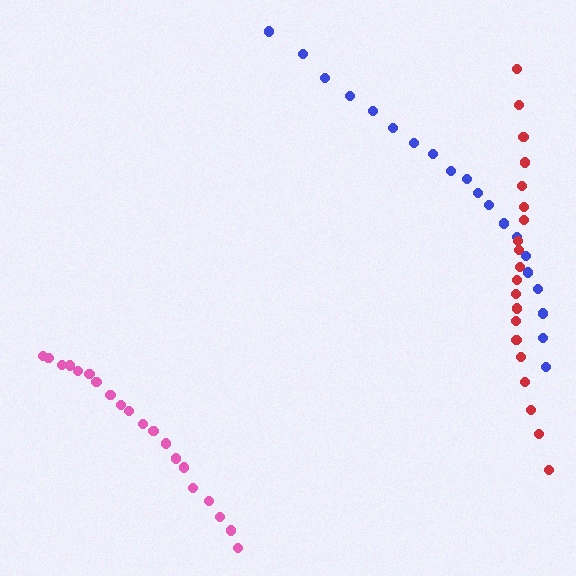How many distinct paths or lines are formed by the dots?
There are 3 distinct paths.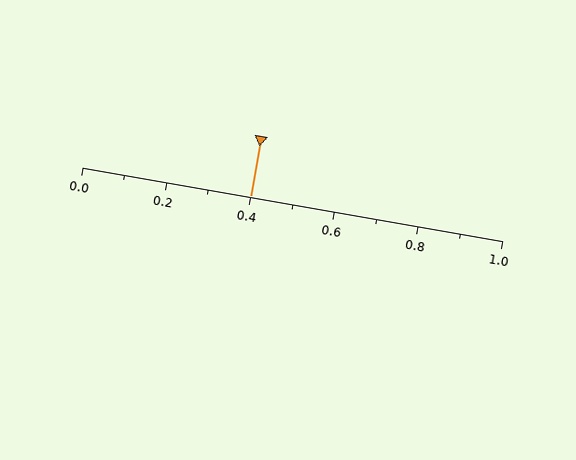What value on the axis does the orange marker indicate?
The marker indicates approximately 0.4.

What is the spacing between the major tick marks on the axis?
The major ticks are spaced 0.2 apart.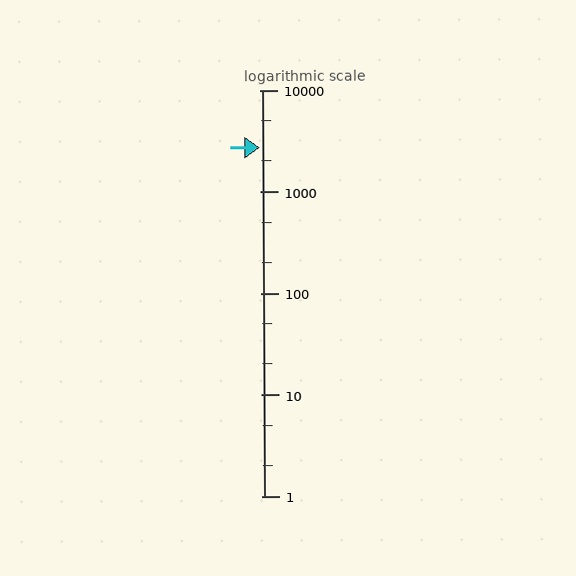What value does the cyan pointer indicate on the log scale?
The pointer indicates approximately 2700.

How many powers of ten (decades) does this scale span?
The scale spans 4 decades, from 1 to 10000.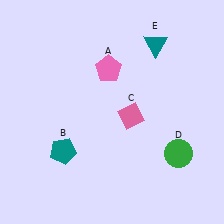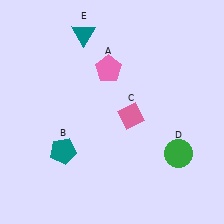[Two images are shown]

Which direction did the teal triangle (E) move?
The teal triangle (E) moved left.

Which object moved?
The teal triangle (E) moved left.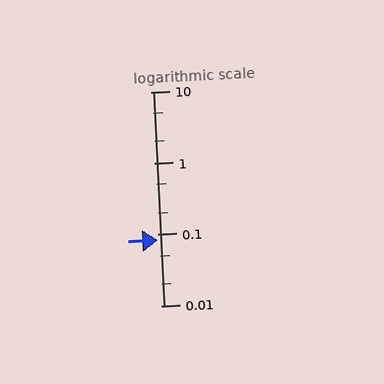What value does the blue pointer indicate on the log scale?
The pointer indicates approximately 0.084.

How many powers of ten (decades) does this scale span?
The scale spans 3 decades, from 0.01 to 10.